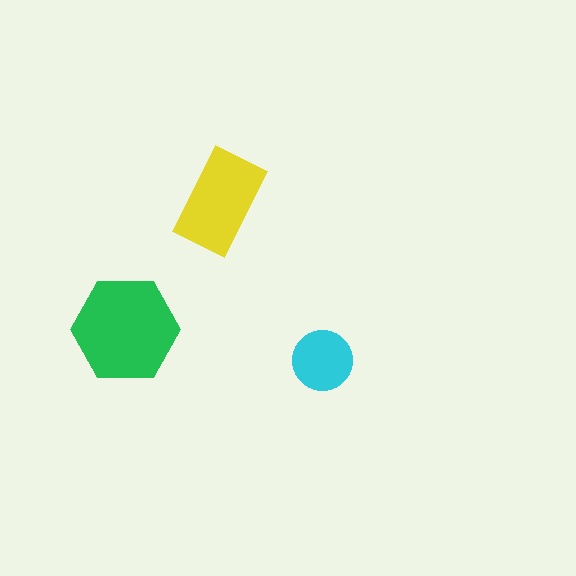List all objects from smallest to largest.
The cyan circle, the yellow rectangle, the green hexagon.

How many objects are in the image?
There are 3 objects in the image.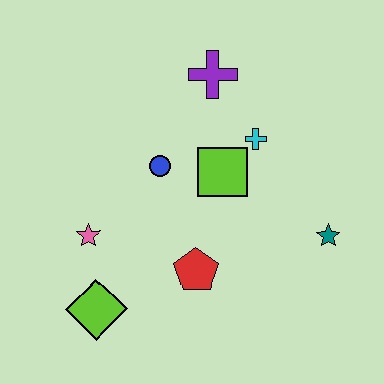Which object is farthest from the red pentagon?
The purple cross is farthest from the red pentagon.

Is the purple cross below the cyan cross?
No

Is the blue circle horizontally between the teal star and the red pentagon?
No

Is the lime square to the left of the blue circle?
No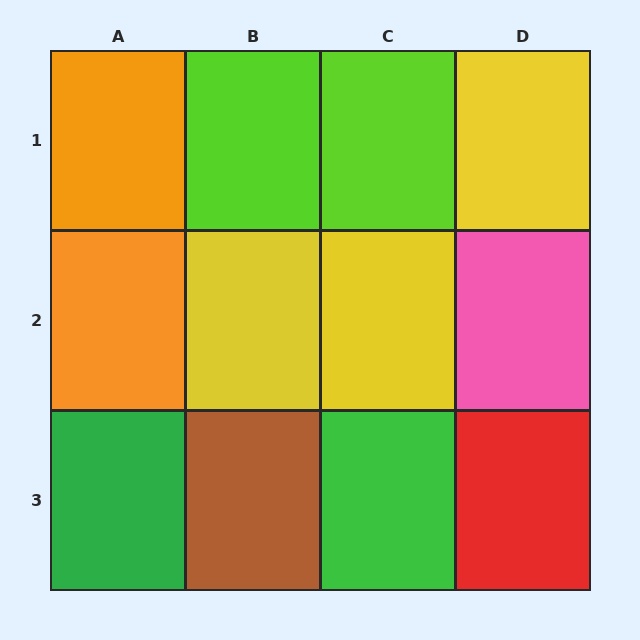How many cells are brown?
1 cell is brown.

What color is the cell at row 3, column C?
Green.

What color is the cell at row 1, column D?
Yellow.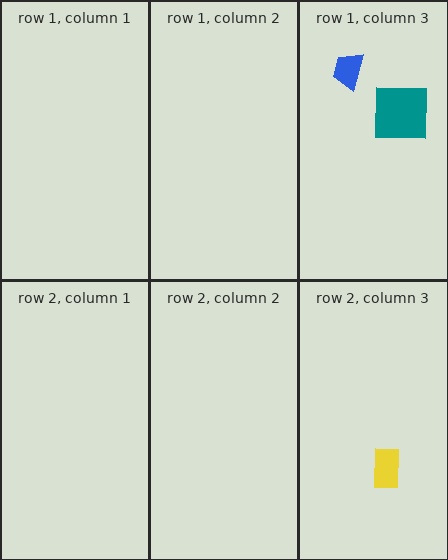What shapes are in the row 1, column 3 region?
The teal square, the blue trapezoid.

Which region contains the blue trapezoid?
The row 1, column 3 region.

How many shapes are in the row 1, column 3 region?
2.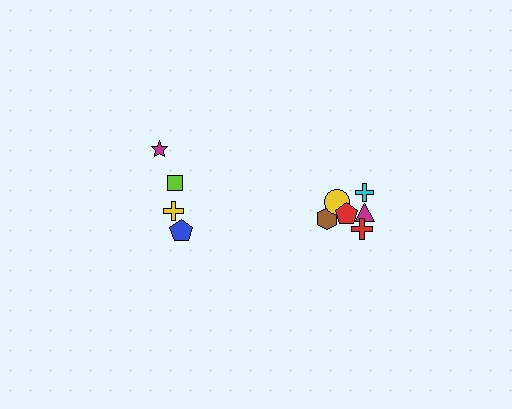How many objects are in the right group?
There are 6 objects.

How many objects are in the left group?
There are 4 objects.